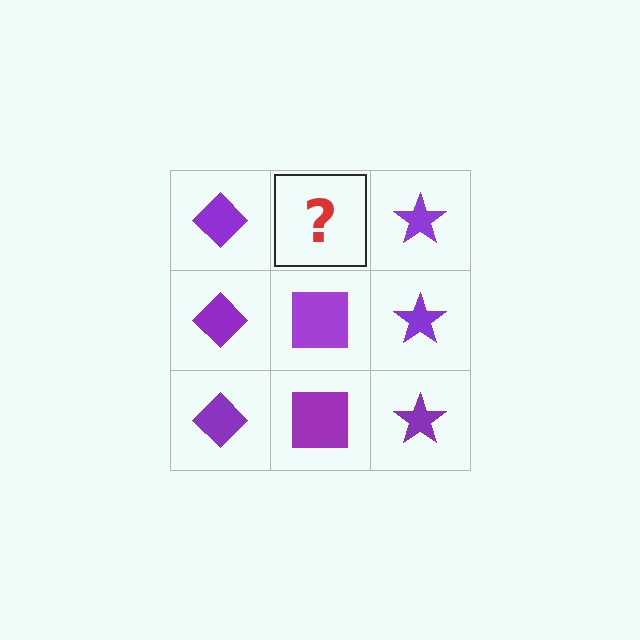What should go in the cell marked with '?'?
The missing cell should contain a purple square.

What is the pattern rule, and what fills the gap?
The rule is that each column has a consistent shape. The gap should be filled with a purple square.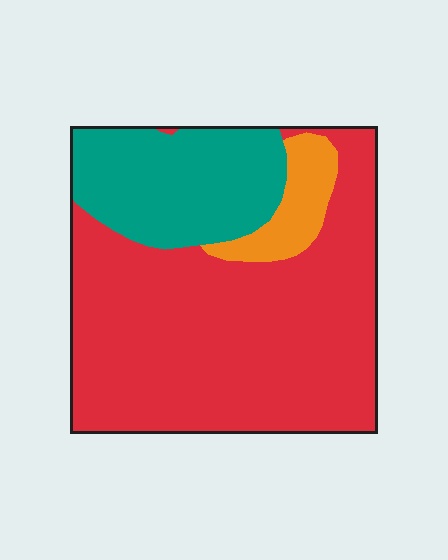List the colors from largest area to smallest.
From largest to smallest: red, teal, orange.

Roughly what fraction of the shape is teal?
Teal covers 24% of the shape.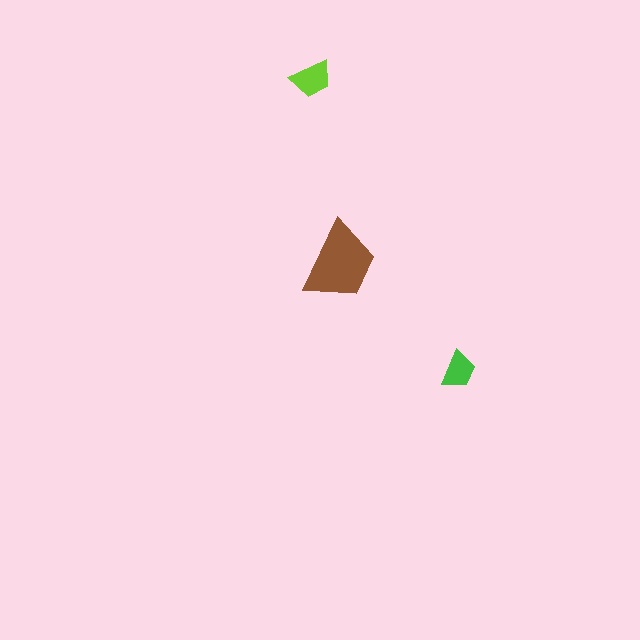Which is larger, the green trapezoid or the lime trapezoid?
The lime one.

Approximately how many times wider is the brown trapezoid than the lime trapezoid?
About 2 times wider.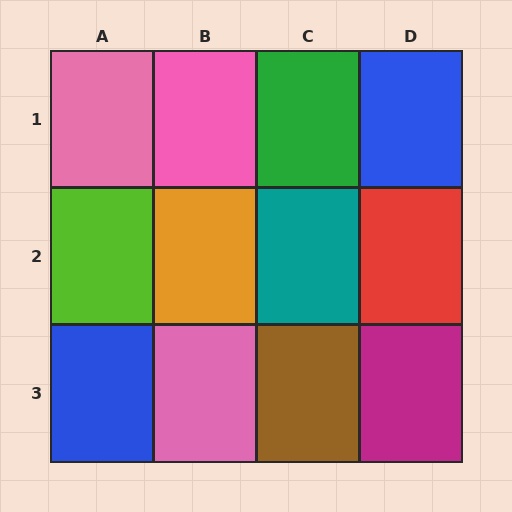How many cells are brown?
1 cell is brown.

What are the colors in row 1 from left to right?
Pink, pink, green, blue.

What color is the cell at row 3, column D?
Magenta.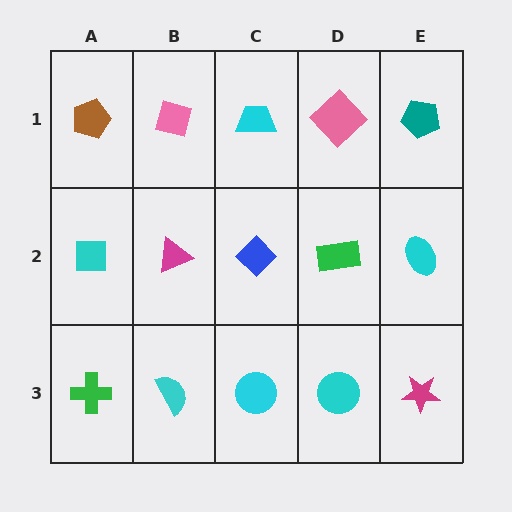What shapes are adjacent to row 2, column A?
A brown pentagon (row 1, column A), a green cross (row 3, column A), a magenta triangle (row 2, column B).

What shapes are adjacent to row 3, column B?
A magenta triangle (row 2, column B), a green cross (row 3, column A), a cyan circle (row 3, column C).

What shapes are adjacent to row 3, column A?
A cyan square (row 2, column A), a cyan semicircle (row 3, column B).